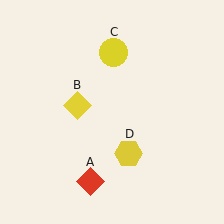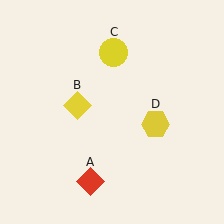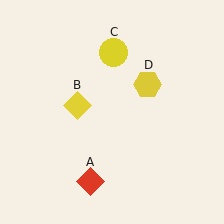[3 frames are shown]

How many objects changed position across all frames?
1 object changed position: yellow hexagon (object D).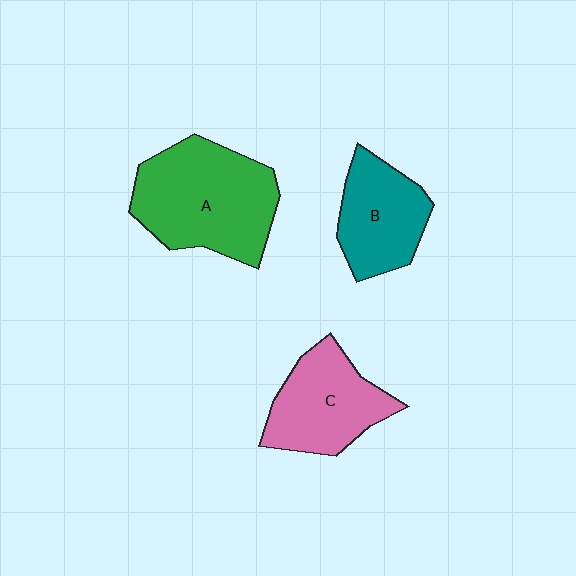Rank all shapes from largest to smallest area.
From largest to smallest: A (green), C (pink), B (teal).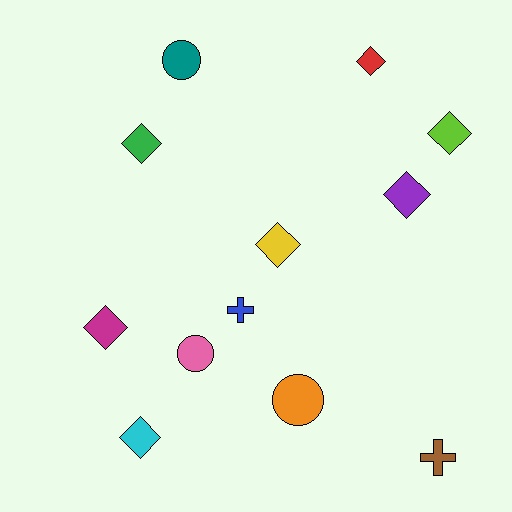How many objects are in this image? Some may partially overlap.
There are 12 objects.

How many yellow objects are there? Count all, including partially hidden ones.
There is 1 yellow object.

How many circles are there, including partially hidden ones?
There are 3 circles.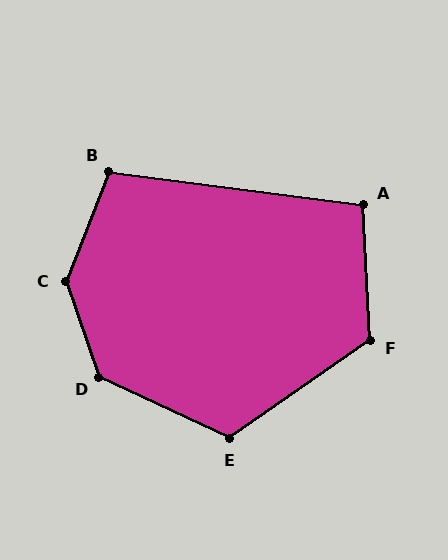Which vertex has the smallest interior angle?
A, at approximately 100 degrees.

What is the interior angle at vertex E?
Approximately 120 degrees (obtuse).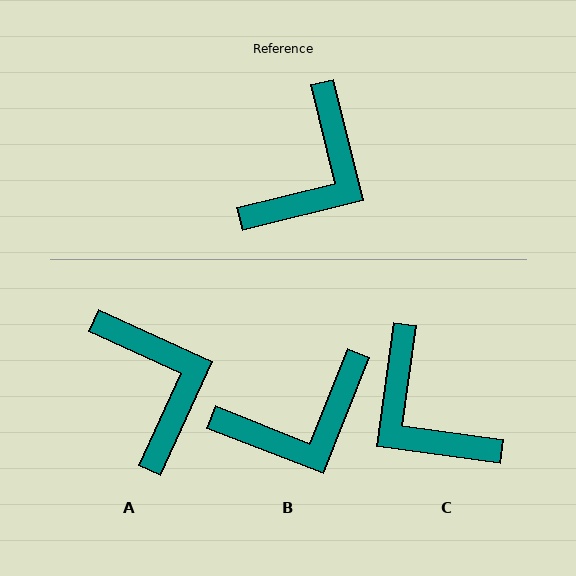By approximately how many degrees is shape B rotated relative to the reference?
Approximately 35 degrees clockwise.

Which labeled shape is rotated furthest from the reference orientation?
C, about 112 degrees away.